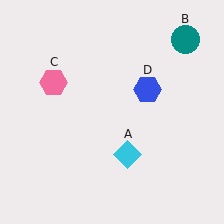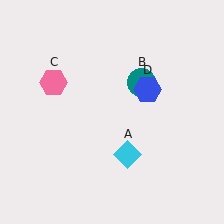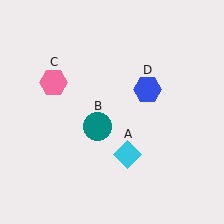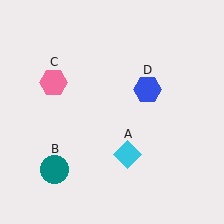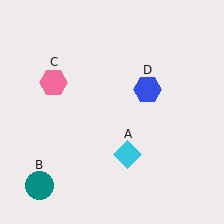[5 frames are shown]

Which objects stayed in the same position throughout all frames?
Cyan diamond (object A) and pink hexagon (object C) and blue hexagon (object D) remained stationary.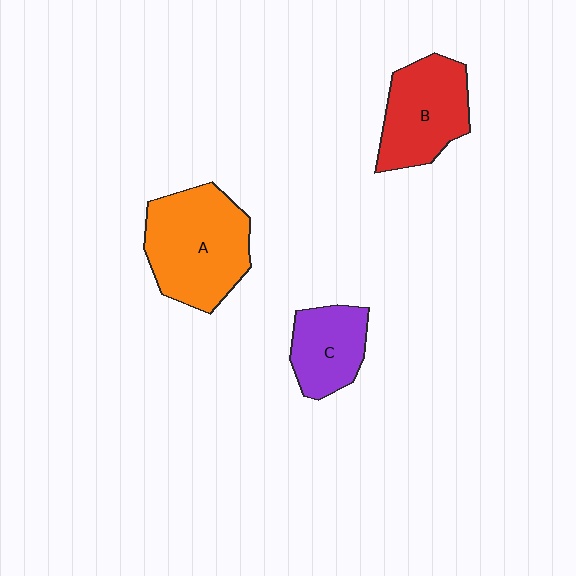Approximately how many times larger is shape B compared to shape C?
Approximately 1.4 times.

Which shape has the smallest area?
Shape C (purple).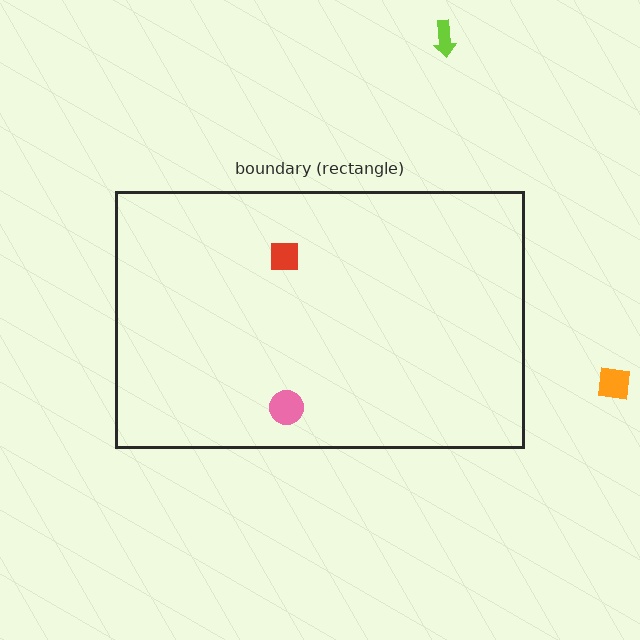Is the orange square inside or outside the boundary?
Outside.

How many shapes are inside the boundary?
2 inside, 2 outside.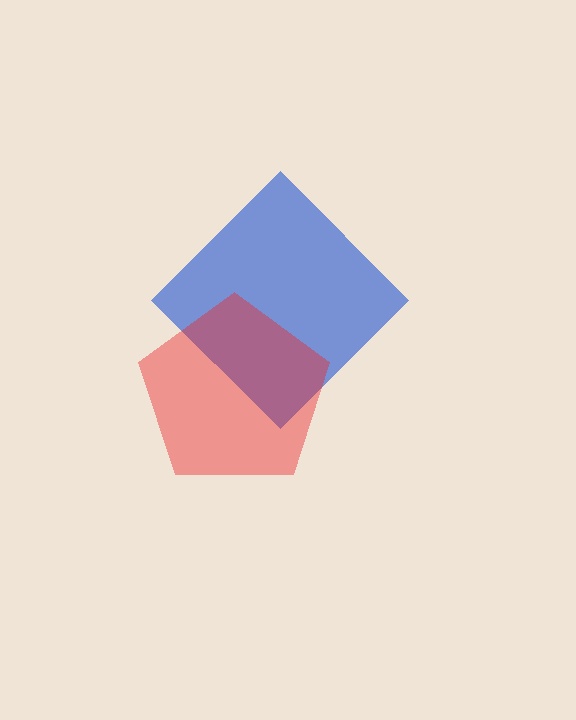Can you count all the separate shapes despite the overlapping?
Yes, there are 2 separate shapes.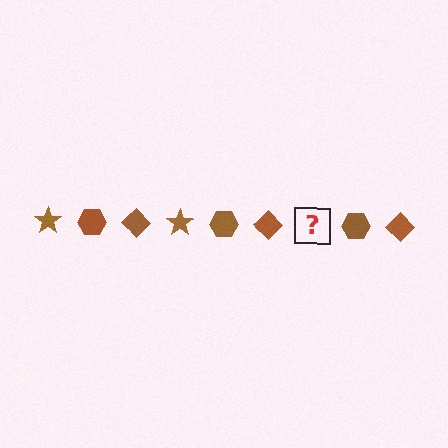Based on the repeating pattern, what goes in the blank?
The blank should be a brown star.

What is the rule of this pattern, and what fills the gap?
The rule is that the pattern cycles through star, hexagon, diamond shapes in brown. The gap should be filled with a brown star.